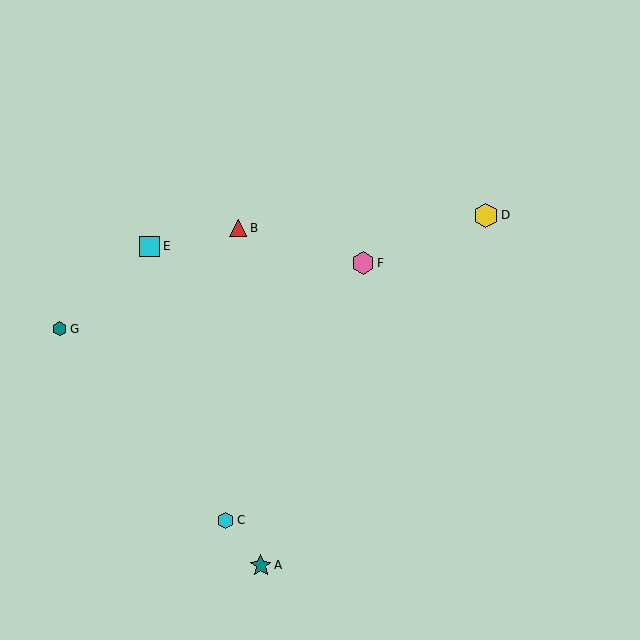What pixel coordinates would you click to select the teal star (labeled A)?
Click at (261, 565) to select the teal star A.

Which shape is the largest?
The yellow hexagon (labeled D) is the largest.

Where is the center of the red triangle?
The center of the red triangle is at (238, 228).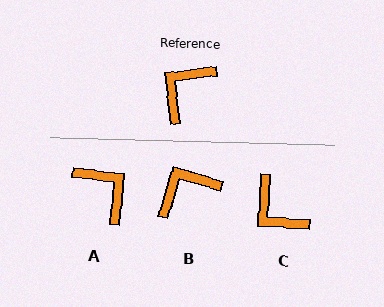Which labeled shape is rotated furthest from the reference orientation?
A, about 103 degrees away.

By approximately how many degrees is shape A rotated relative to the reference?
Approximately 103 degrees clockwise.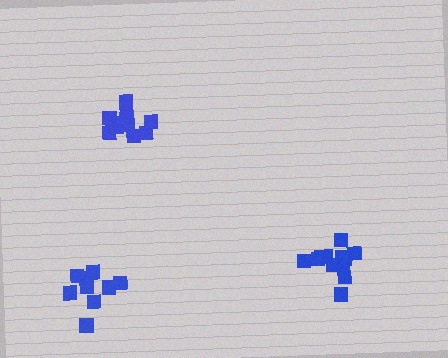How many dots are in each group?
Group 1: 9 dots, Group 2: 12 dots, Group 3: 13 dots (34 total).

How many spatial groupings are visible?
There are 3 spatial groupings.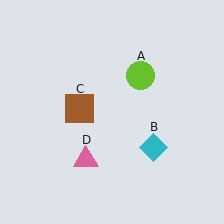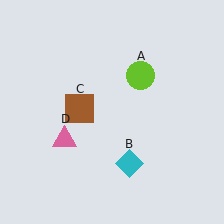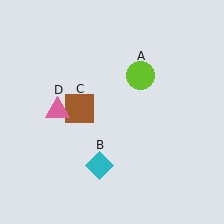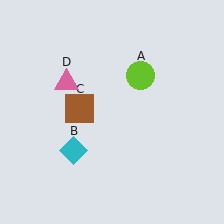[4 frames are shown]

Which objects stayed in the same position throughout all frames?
Lime circle (object A) and brown square (object C) remained stationary.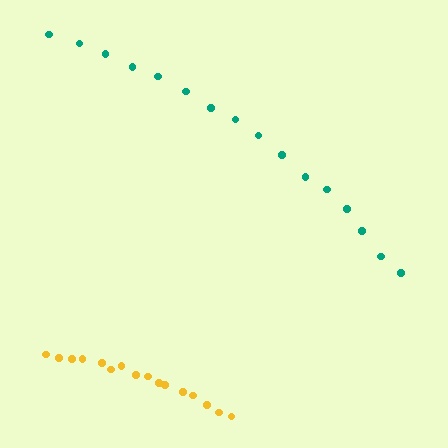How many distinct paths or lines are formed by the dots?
There are 2 distinct paths.